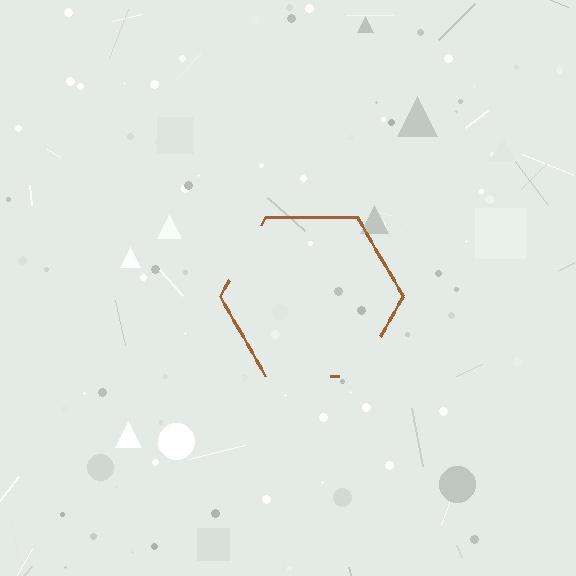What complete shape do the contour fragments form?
The contour fragments form a hexagon.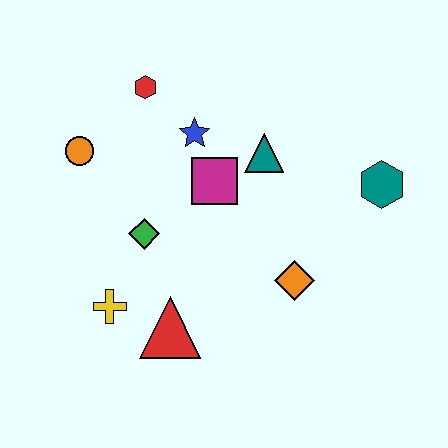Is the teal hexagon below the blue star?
Yes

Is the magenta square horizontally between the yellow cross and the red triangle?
No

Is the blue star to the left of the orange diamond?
Yes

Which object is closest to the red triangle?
The yellow cross is closest to the red triangle.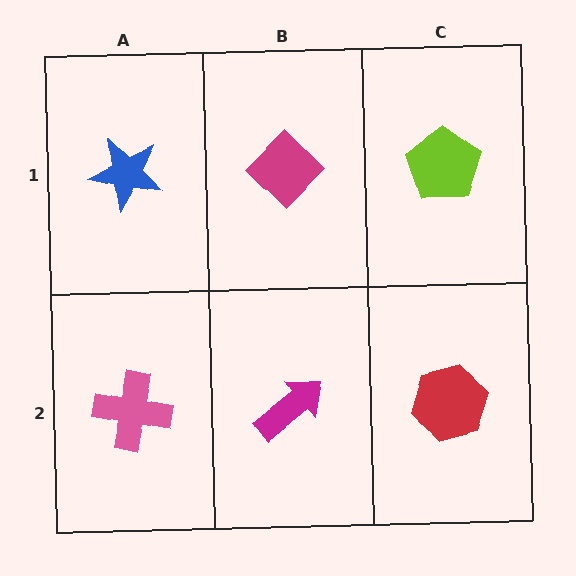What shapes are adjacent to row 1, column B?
A magenta arrow (row 2, column B), a blue star (row 1, column A), a lime pentagon (row 1, column C).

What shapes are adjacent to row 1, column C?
A red hexagon (row 2, column C), a magenta diamond (row 1, column B).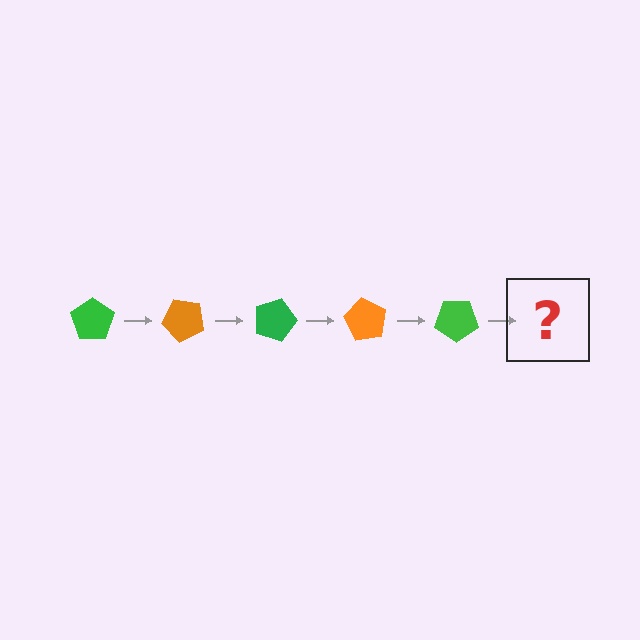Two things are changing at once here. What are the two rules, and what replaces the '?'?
The two rules are that it rotates 45 degrees each step and the color cycles through green and orange. The '?' should be an orange pentagon, rotated 225 degrees from the start.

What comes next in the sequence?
The next element should be an orange pentagon, rotated 225 degrees from the start.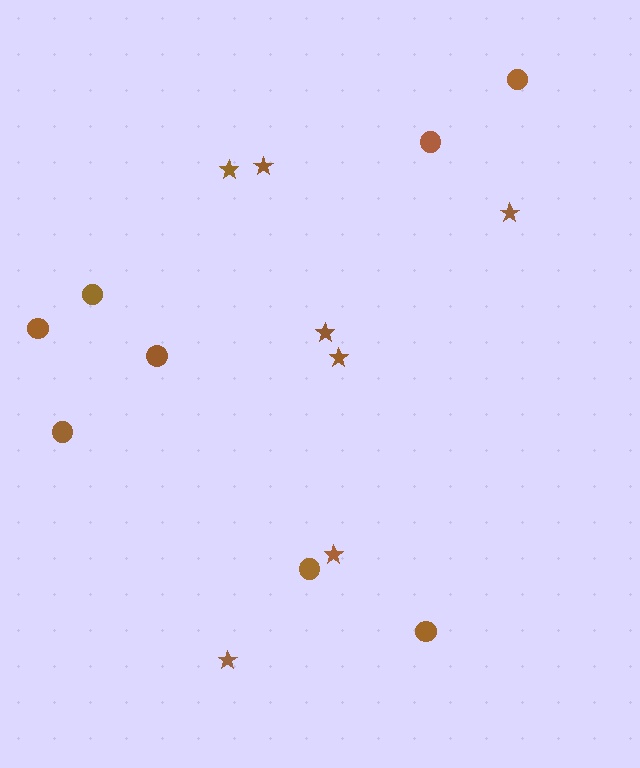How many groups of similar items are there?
There are 2 groups: one group of circles (8) and one group of stars (7).